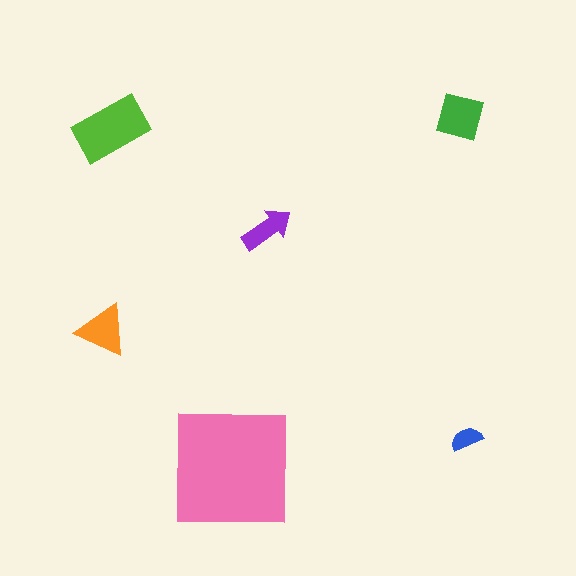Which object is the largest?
The pink square.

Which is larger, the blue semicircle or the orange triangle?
The orange triangle.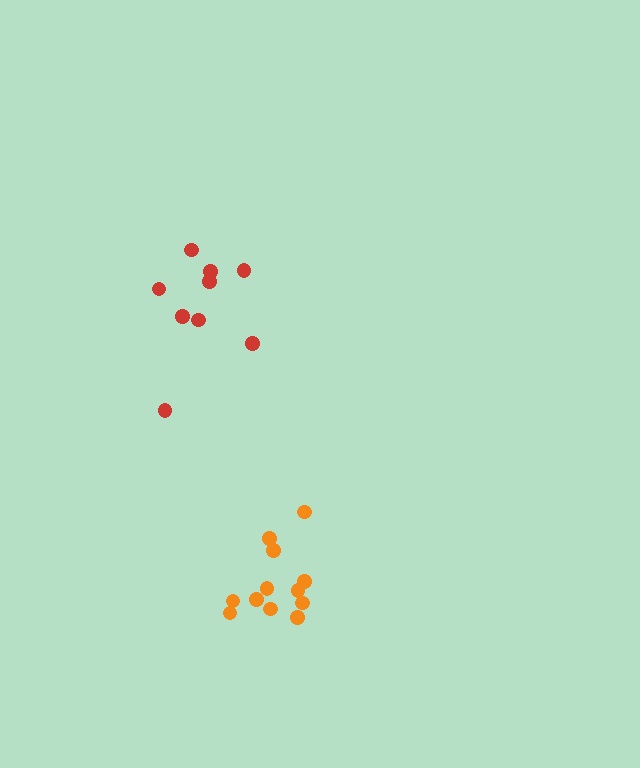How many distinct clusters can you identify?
There are 2 distinct clusters.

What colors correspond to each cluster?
The clusters are colored: red, orange.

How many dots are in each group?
Group 1: 9 dots, Group 2: 12 dots (21 total).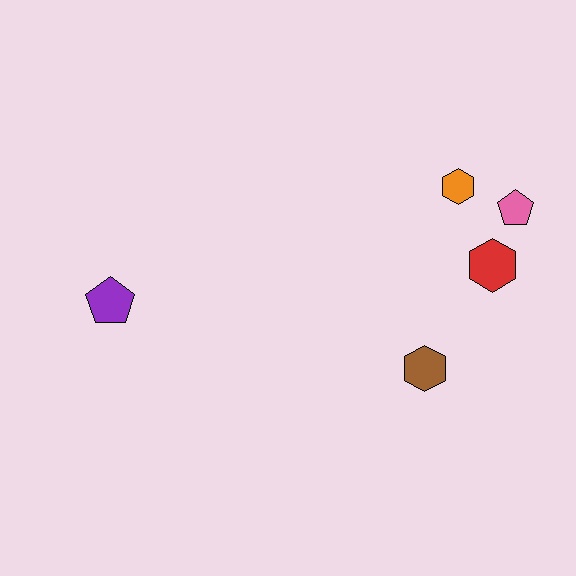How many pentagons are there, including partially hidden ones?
There are 2 pentagons.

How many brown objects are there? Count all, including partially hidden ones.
There is 1 brown object.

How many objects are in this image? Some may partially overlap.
There are 5 objects.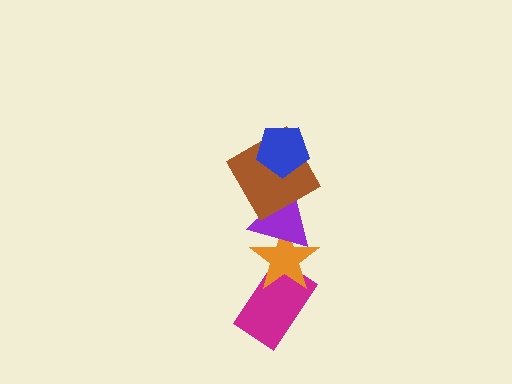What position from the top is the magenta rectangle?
The magenta rectangle is 5th from the top.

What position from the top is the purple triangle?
The purple triangle is 3rd from the top.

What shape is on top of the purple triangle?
The brown square is on top of the purple triangle.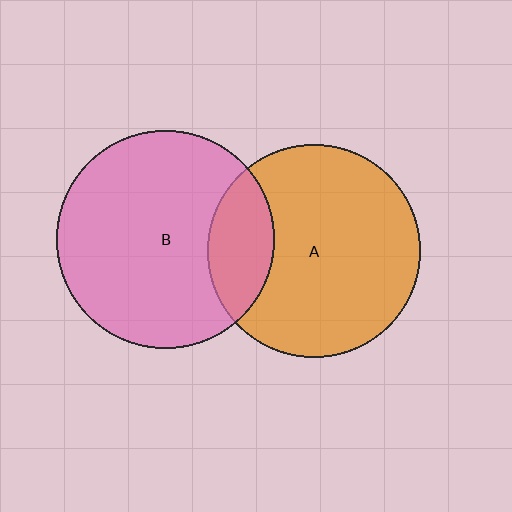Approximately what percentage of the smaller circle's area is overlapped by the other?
Approximately 20%.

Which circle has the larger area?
Circle B (pink).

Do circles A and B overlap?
Yes.